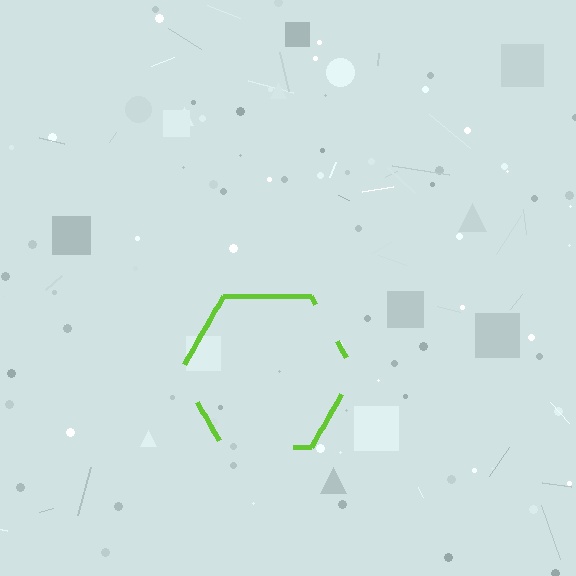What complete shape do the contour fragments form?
The contour fragments form a hexagon.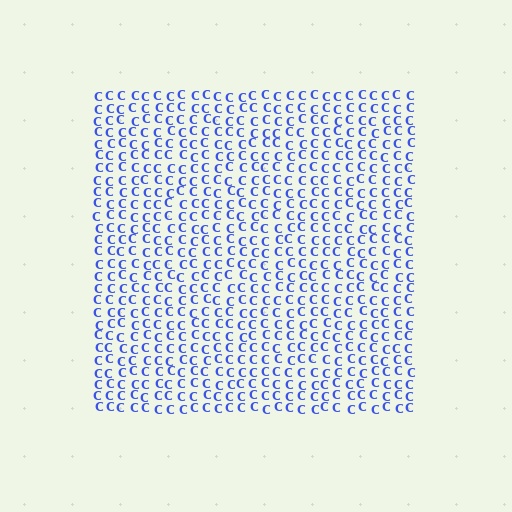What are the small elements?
The small elements are letter C's.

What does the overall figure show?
The overall figure shows a square.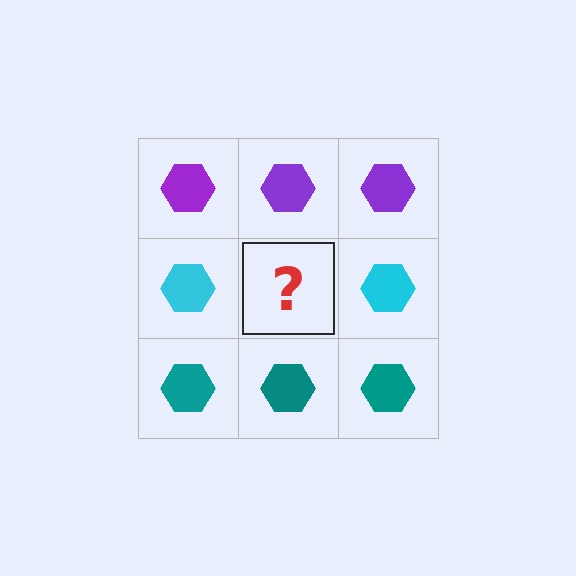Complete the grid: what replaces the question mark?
The question mark should be replaced with a cyan hexagon.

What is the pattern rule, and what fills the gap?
The rule is that each row has a consistent color. The gap should be filled with a cyan hexagon.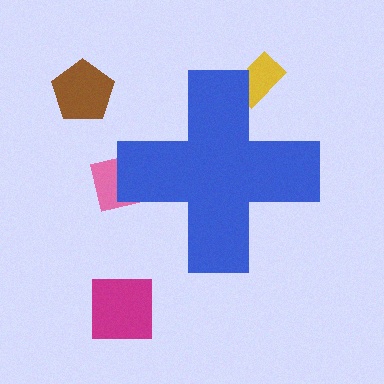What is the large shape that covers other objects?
A blue cross.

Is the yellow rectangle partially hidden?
Yes, the yellow rectangle is partially hidden behind the blue cross.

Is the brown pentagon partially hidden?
No, the brown pentagon is fully visible.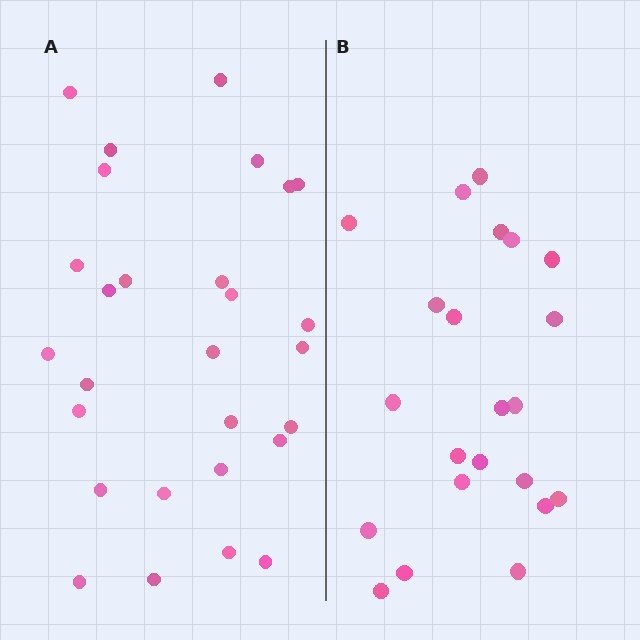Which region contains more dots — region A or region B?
Region A (the left region) has more dots.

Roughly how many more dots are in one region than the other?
Region A has about 6 more dots than region B.